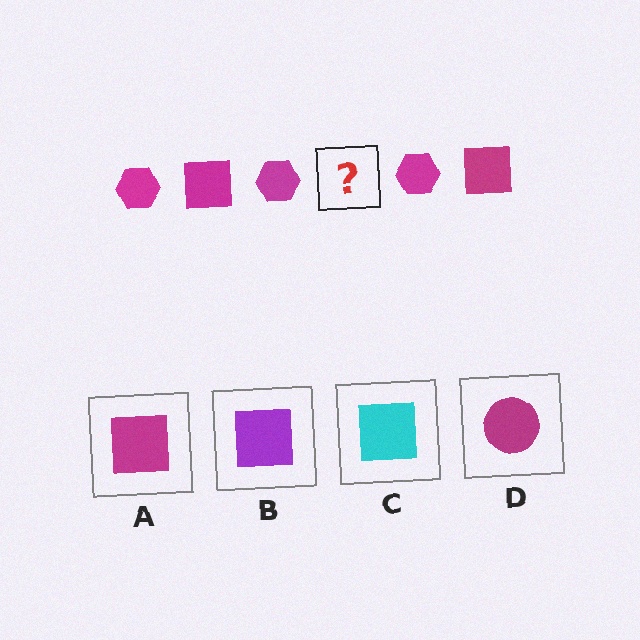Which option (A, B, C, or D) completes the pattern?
A.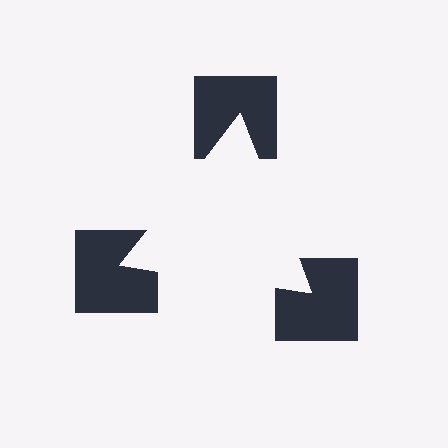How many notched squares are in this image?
There are 3 — one at each vertex of the illusory triangle.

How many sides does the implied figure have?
3 sides.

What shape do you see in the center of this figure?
An illusory triangle — its edges are inferred from the aligned wedge cuts in the notched squares, not physically drawn.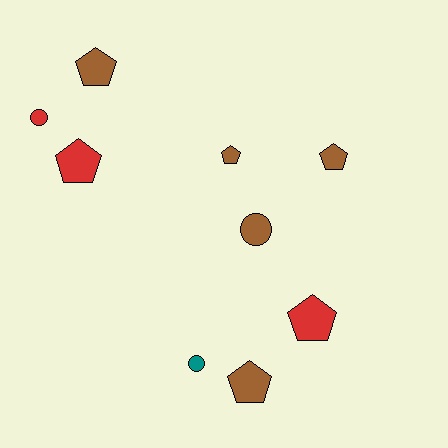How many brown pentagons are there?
There are 4 brown pentagons.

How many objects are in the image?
There are 9 objects.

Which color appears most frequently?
Brown, with 5 objects.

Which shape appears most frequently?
Pentagon, with 6 objects.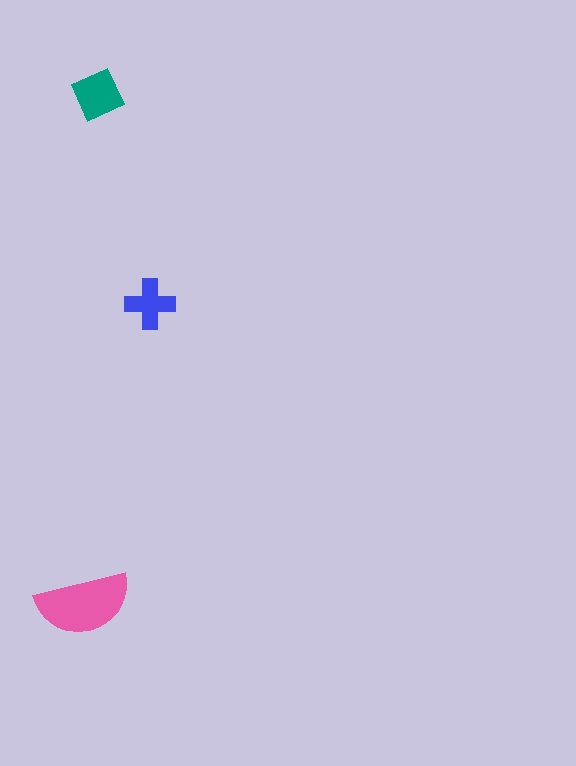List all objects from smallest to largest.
The blue cross, the teal diamond, the pink semicircle.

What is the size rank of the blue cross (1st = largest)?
3rd.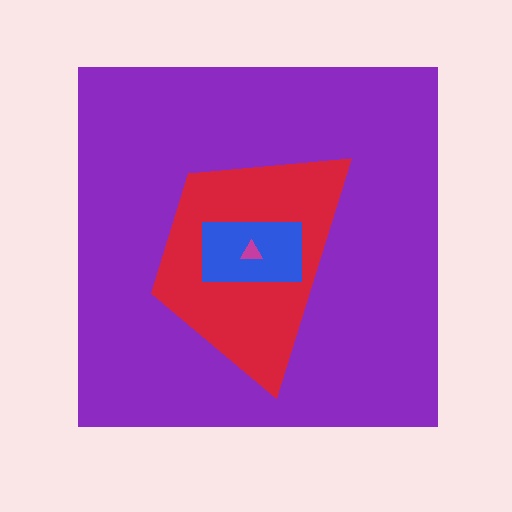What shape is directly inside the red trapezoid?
The blue rectangle.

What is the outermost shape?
The purple square.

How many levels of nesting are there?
4.